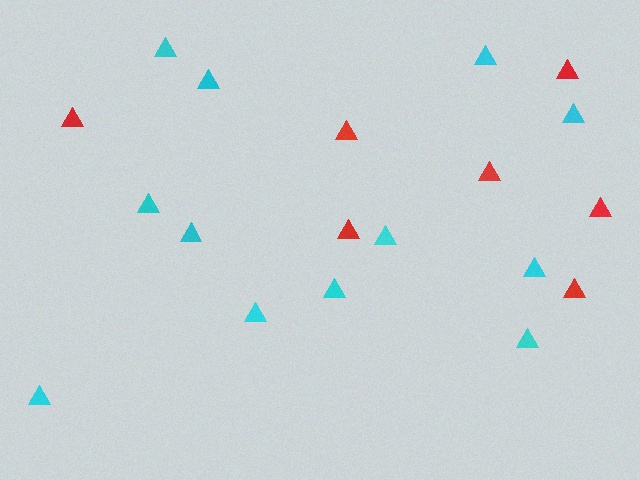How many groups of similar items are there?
There are 2 groups: one group of cyan triangles (12) and one group of red triangles (7).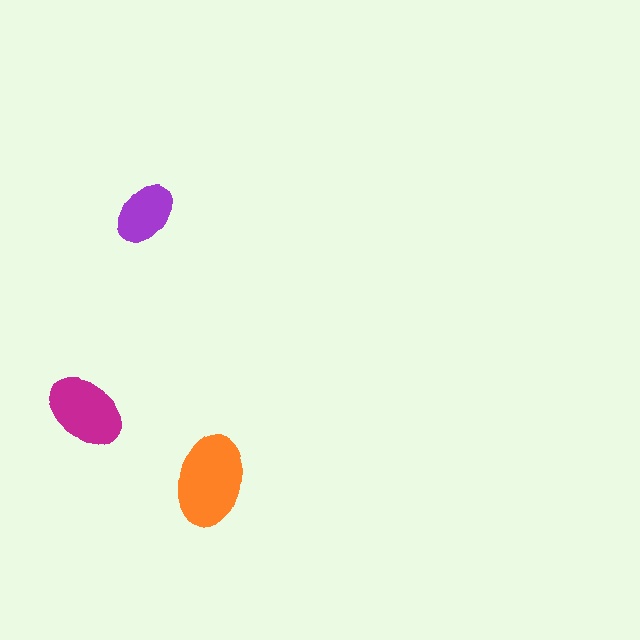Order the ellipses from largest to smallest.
the orange one, the magenta one, the purple one.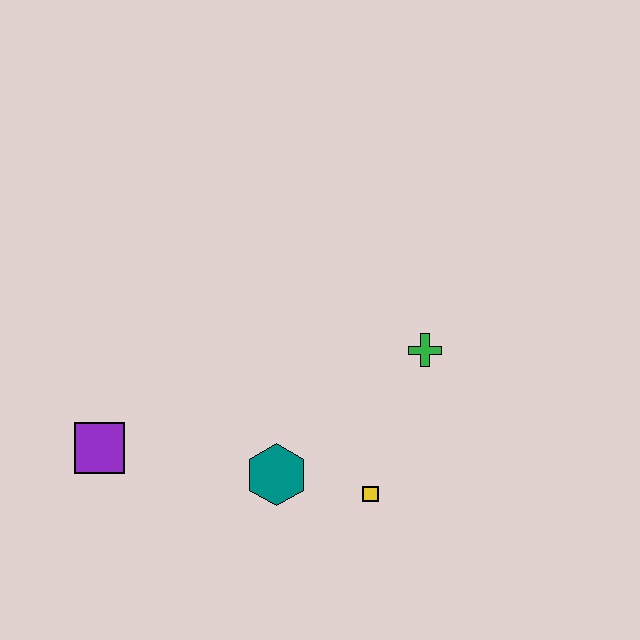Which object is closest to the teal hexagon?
The yellow square is closest to the teal hexagon.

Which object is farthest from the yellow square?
The purple square is farthest from the yellow square.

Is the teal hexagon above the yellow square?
Yes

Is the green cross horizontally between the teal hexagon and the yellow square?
No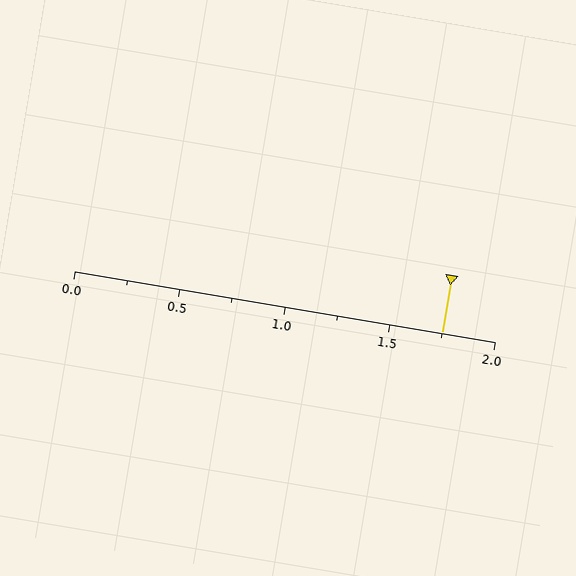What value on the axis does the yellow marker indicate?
The marker indicates approximately 1.75.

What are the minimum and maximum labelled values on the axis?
The axis runs from 0.0 to 2.0.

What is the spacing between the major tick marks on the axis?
The major ticks are spaced 0.5 apart.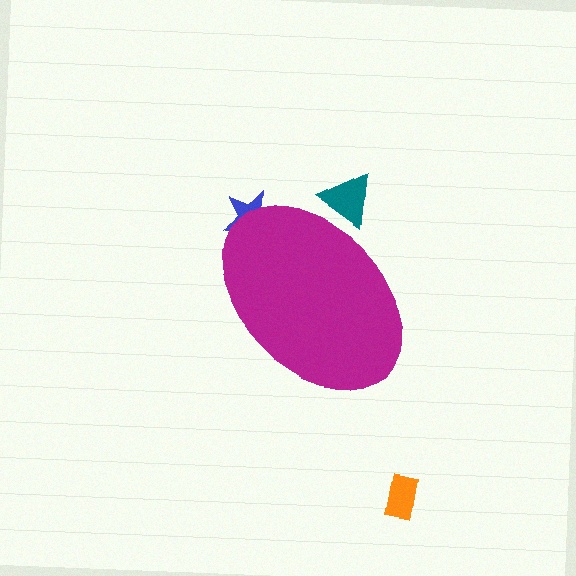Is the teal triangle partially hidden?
Yes, the teal triangle is partially hidden behind the magenta ellipse.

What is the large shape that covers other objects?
A magenta ellipse.